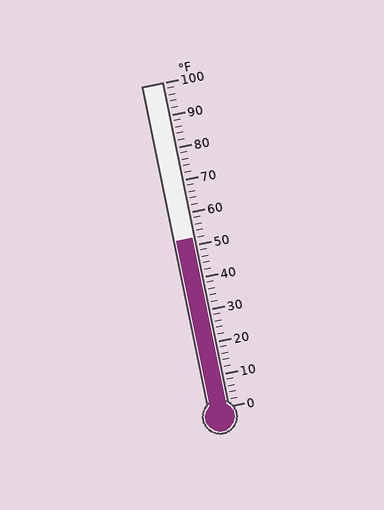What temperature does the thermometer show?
The thermometer shows approximately 52°F.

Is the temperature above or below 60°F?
The temperature is below 60°F.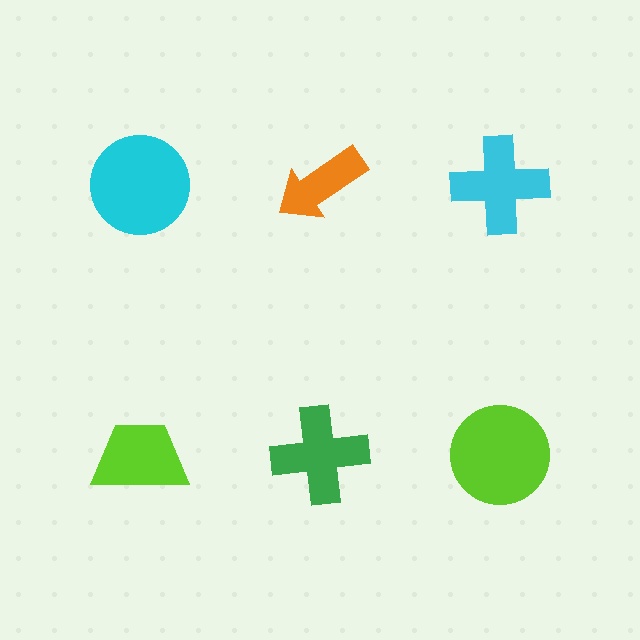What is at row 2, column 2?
A green cross.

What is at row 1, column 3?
A cyan cross.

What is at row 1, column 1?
A cyan circle.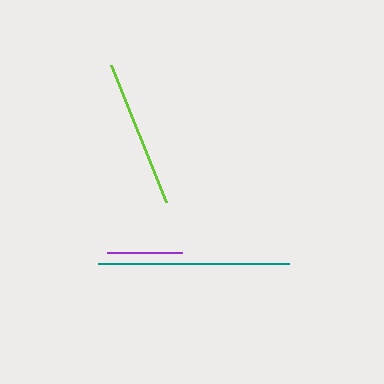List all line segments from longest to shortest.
From longest to shortest: teal, lime, purple.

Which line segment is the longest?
The teal line is the longest at approximately 191 pixels.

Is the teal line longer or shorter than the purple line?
The teal line is longer than the purple line.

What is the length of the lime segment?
The lime segment is approximately 148 pixels long.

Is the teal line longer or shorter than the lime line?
The teal line is longer than the lime line.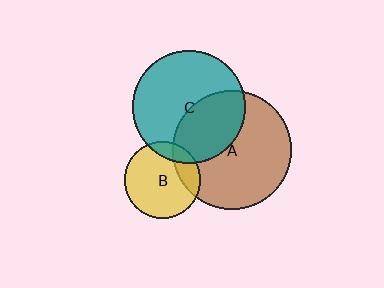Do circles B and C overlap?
Yes.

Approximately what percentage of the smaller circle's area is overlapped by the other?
Approximately 15%.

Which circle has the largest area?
Circle A (brown).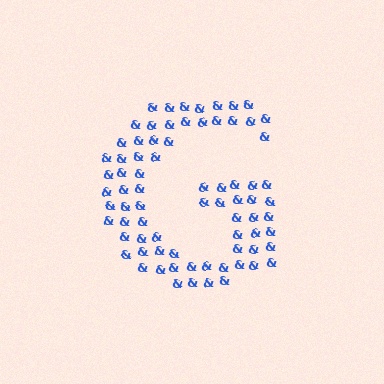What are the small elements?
The small elements are ampersands.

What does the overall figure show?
The overall figure shows the letter G.